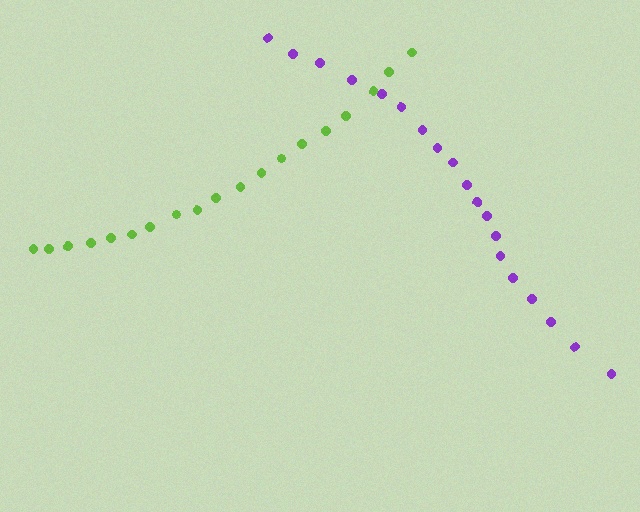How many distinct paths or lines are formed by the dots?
There are 2 distinct paths.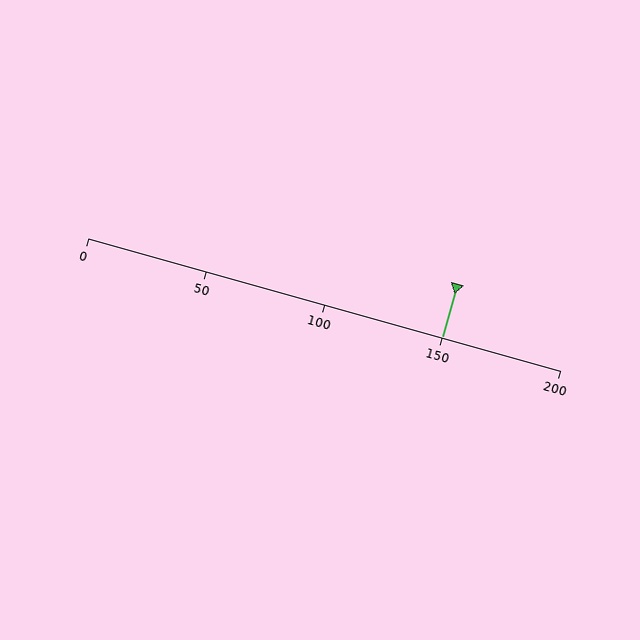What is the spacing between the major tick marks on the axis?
The major ticks are spaced 50 apart.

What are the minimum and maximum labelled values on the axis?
The axis runs from 0 to 200.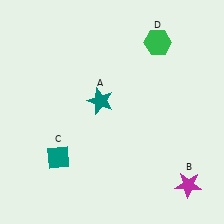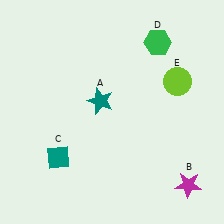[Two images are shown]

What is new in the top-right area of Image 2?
A lime circle (E) was added in the top-right area of Image 2.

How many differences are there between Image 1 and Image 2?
There is 1 difference between the two images.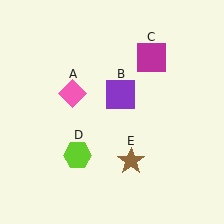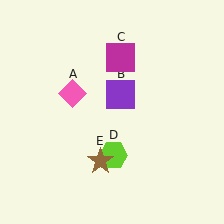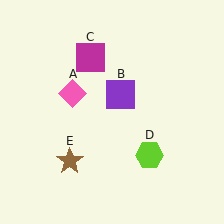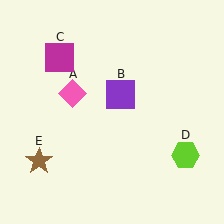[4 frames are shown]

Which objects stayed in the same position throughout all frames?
Pink diamond (object A) and purple square (object B) remained stationary.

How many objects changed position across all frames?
3 objects changed position: magenta square (object C), lime hexagon (object D), brown star (object E).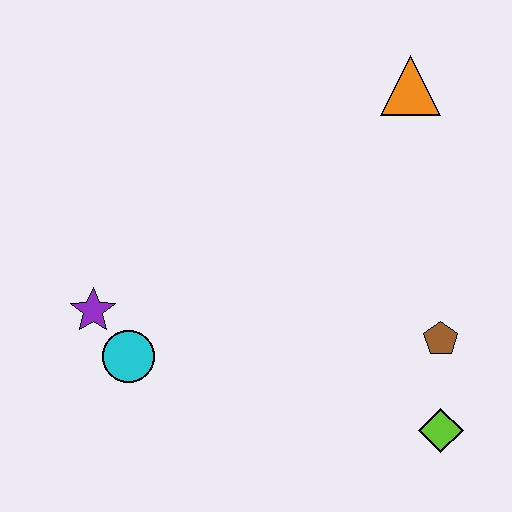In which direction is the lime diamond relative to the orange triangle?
The lime diamond is below the orange triangle.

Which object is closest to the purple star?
The cyan circle is closest to the purple star.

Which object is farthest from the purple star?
The orange triangle is farthest from the purple star.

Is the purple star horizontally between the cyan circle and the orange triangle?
No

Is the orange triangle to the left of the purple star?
No